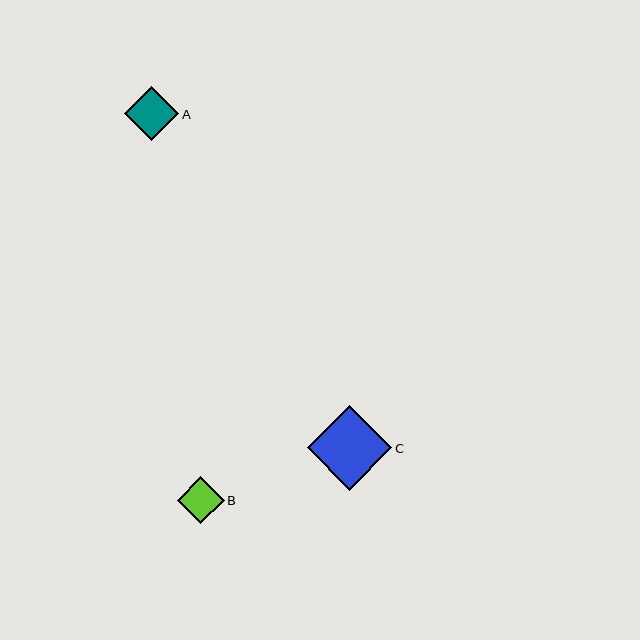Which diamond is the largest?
Diamond C is the largest with a size of approximately 84 pixels.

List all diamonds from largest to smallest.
From largest to smallest: C, A, B.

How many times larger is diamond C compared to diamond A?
Diamond C is approximately 1.6 times the size of diamond A.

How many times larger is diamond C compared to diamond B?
Diamond C is approximately 1.8 times the size of diamond B.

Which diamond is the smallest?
Diamond B is the smallest with a size of approximately 47 pixels.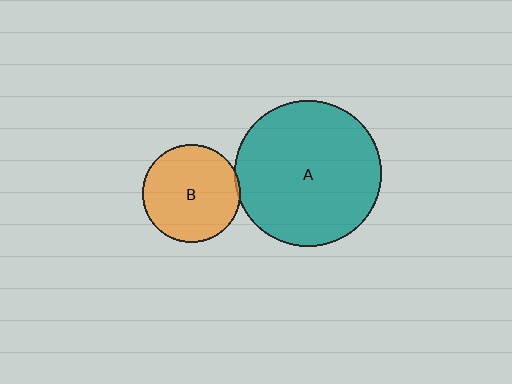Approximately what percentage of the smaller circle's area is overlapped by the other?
Approximately 5%.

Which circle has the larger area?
Circle A (teal).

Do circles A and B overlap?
Yes.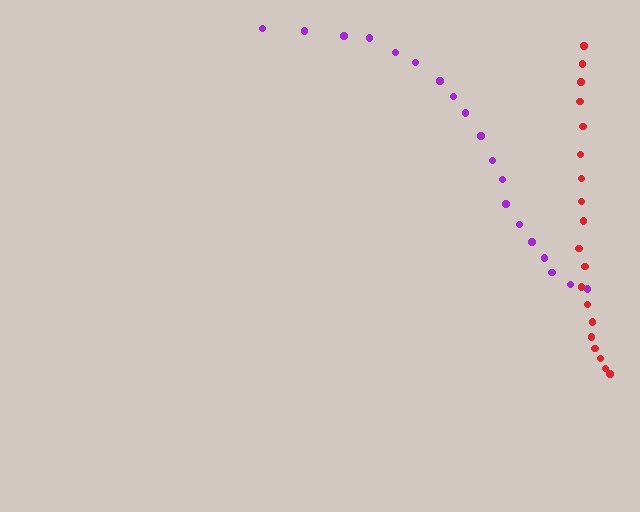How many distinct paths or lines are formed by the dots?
There are 2 distinct paths.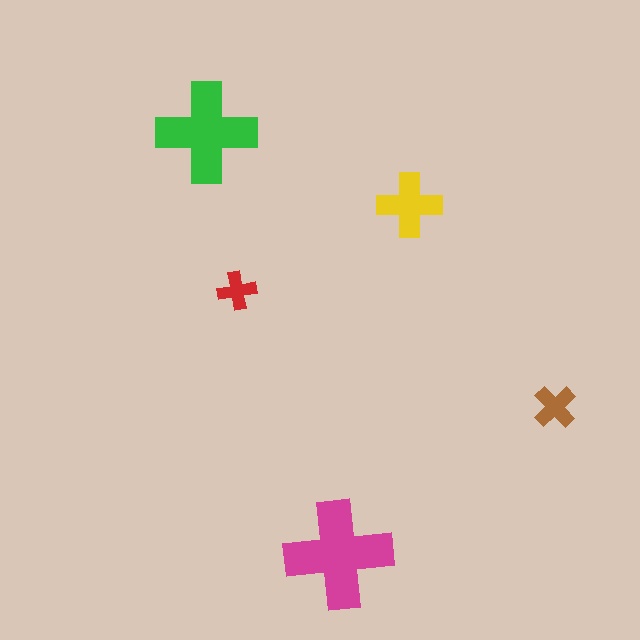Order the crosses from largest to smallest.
the magenta one, the green one, the yellow one, the brown one, the red one.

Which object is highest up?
The green cross is topmost.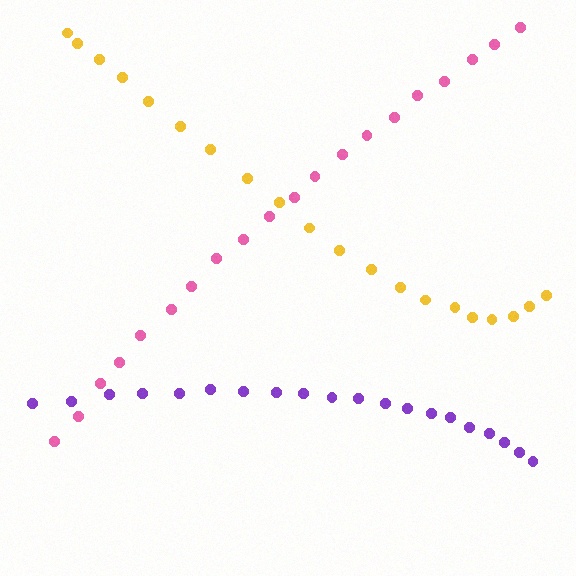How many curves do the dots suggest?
There are 3 distinct paths.